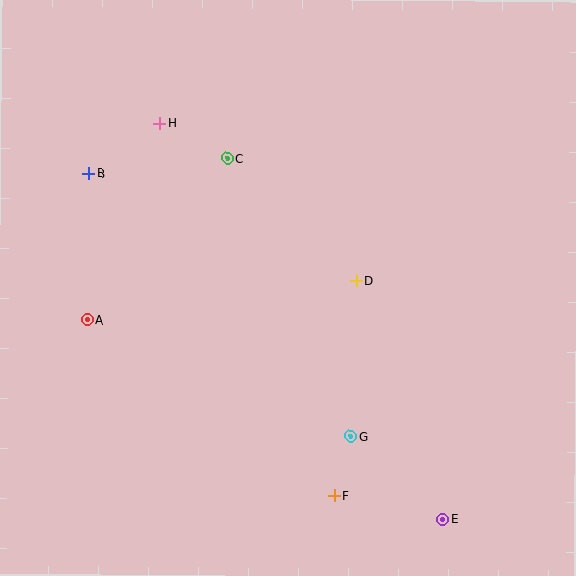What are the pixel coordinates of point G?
Point G is at (351, 436).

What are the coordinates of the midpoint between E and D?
The midpoint between E and D is at (400, 400).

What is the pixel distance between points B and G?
The distance between B and G is 371 pixels.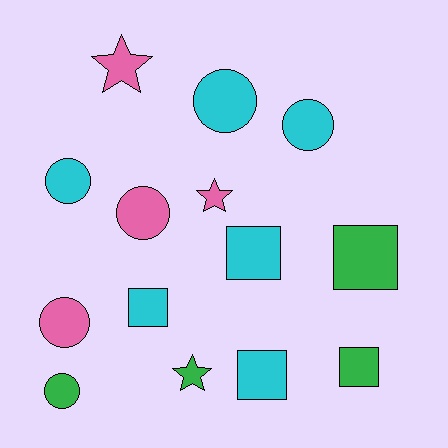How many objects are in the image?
There are 14 objects.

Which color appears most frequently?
Cyan, with 6 objects.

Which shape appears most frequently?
Circle, with 6 objects.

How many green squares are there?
There are 2 green squares.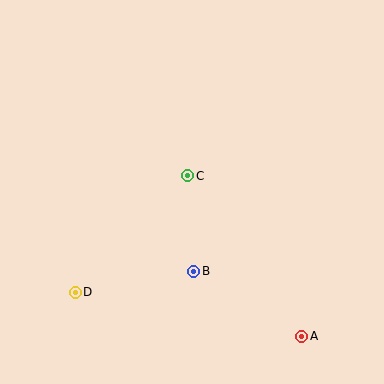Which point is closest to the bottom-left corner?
Point D is closest to the bottom-left corner.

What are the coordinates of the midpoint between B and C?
The midpoint between B and C is at (191, 223).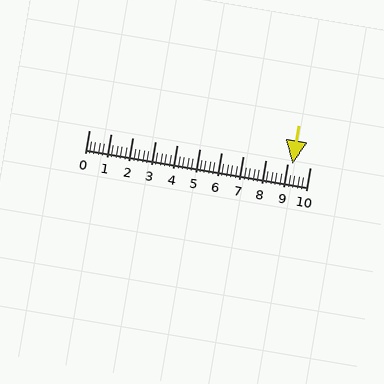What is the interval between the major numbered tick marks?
The major tick marks are spaced 1 units apart.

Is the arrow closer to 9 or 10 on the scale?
The arrow is closer to 9.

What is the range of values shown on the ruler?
The ruler shows values from 0 to 10.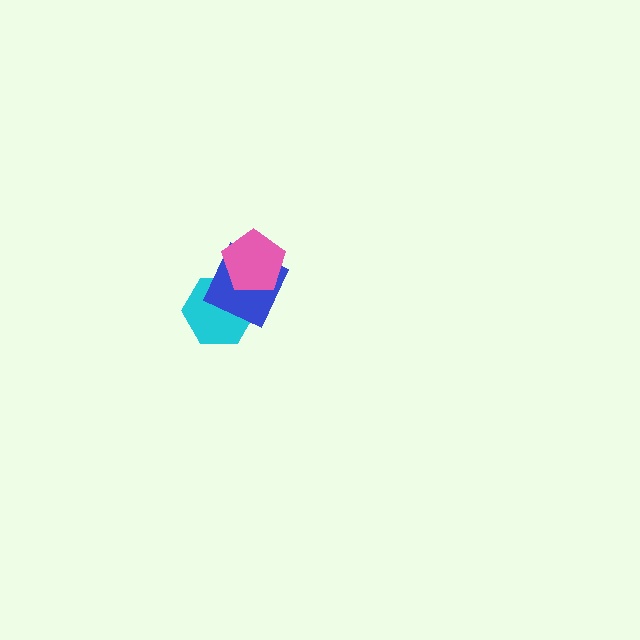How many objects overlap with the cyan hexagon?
2 objects overlap with the cyan hexagon.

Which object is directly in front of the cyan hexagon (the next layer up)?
The blue diamond is directly in front of the cyan hexagon.